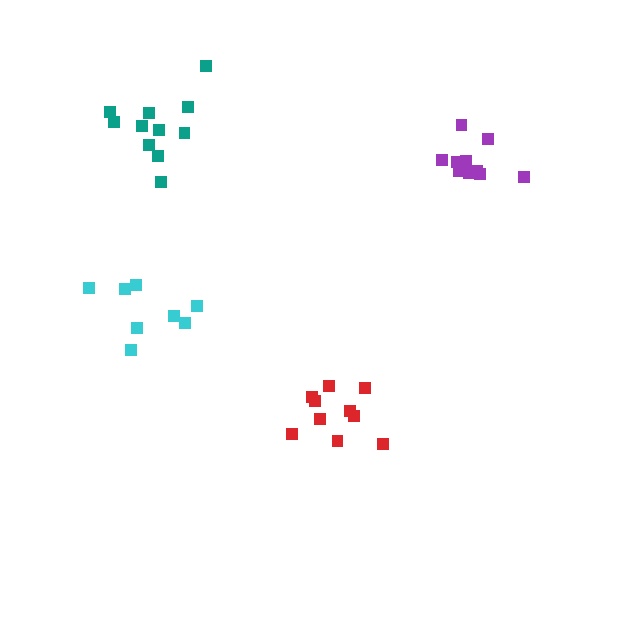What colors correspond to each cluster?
The clusters are colored: teal, red, purple, cyan.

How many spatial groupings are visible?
There are 4 spatial groupings.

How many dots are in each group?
Group 1: 11 dots, Group 2: 10 dots, Group 3: 10 dots, Group 4: 8 dots (39 total).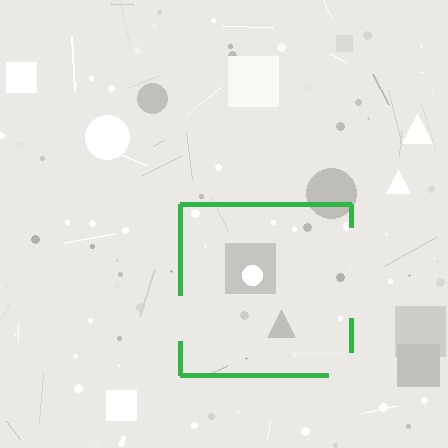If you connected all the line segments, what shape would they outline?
They would outline a square.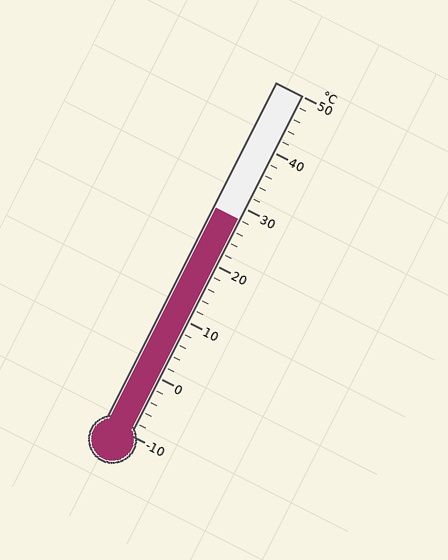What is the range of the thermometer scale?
The thermometer scale ranges from -10°C to 50°C.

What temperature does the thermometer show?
The thermometer shows approximately 28°C.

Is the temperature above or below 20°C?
The temperature is above 20°C.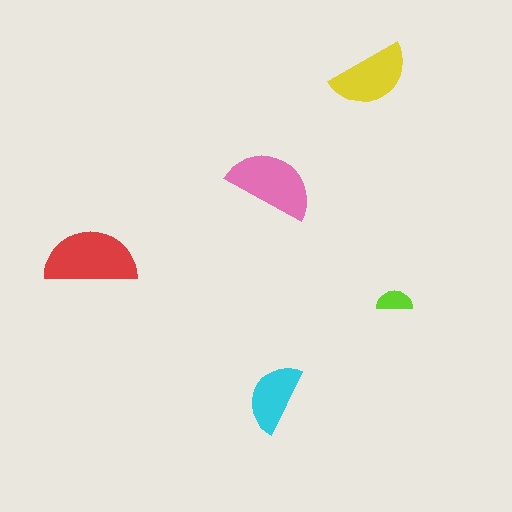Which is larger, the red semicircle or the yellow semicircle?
The red one.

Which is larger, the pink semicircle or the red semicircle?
The red one.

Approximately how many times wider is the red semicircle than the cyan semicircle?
About 1.5 times wider.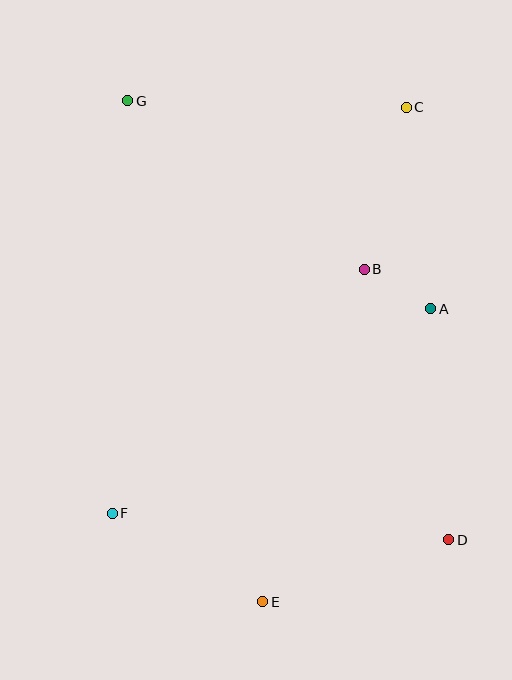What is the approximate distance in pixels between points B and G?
The distance between B and G is approximately 290 pixels.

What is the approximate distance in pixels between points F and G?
The distance between F and G is approximately 413 pixels.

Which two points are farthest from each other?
Points D and G are farthest from each other.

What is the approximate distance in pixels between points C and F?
The distance between C and F is approximately 501 pixels.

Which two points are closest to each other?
Points A and B are closest to each other.